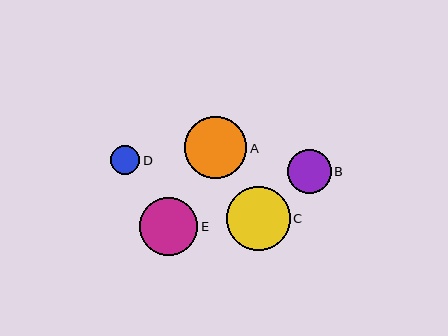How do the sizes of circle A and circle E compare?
Circle A and circle E are approximately the same size.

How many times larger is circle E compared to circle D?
Circle E is approximately 2.0 times the size of circle D.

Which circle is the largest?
Circle C is the largest with a size of approximately 64 pixels.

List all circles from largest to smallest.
From largest to smallest: C, A, E, B, D.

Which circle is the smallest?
Circle D is the smallest with a size of approximately 29 pixels.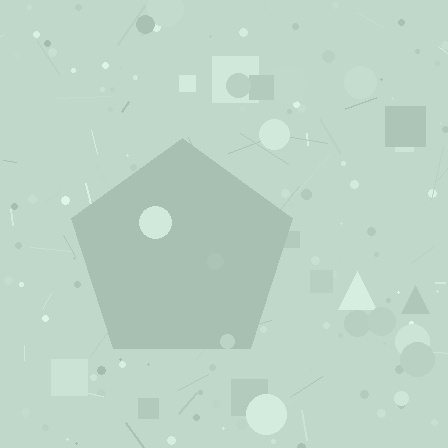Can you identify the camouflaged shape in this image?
The camouflaged shape is a pentagon.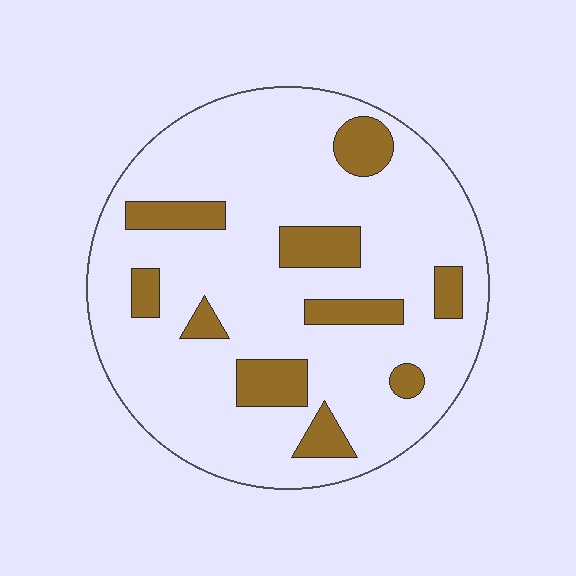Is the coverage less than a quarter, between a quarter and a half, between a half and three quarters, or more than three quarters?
Less than a quarter.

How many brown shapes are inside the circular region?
10.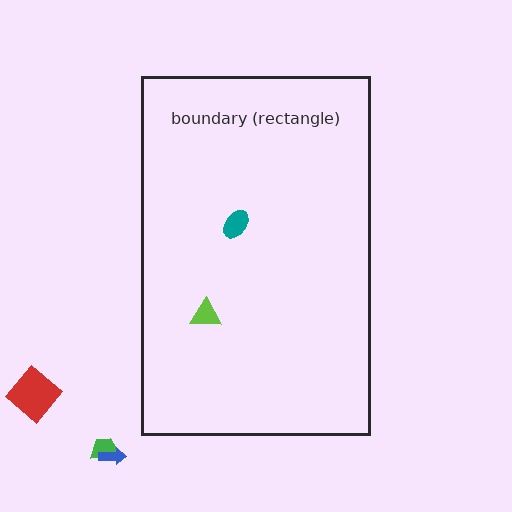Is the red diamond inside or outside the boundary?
Outside.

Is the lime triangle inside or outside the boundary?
Inside.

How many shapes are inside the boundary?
2 inside, 3 outside.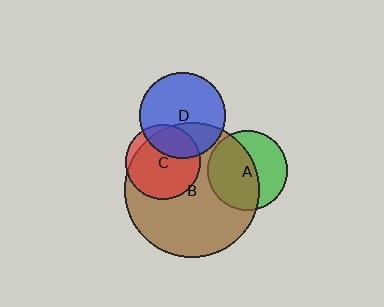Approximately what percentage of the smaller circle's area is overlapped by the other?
Approximately 35%.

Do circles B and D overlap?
Yes.